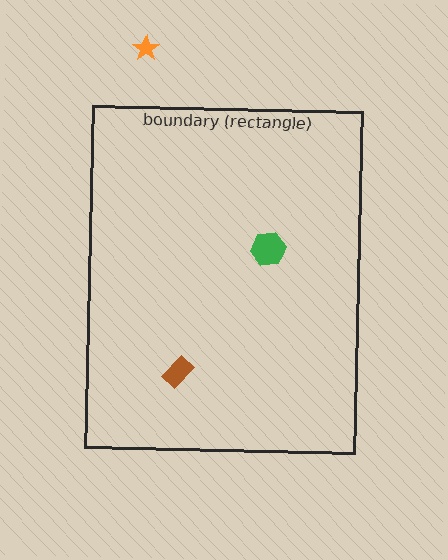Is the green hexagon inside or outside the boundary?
Inside.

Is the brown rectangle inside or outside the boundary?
Inside.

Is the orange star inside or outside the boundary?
Outside.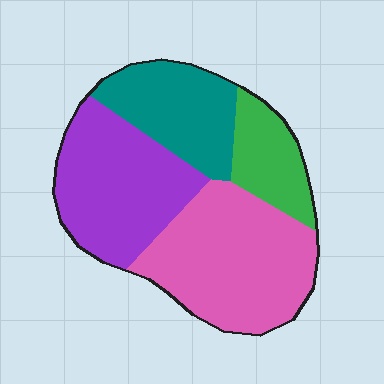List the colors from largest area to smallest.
From largest to smallest: pink, purple, teal, green.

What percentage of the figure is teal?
Teal takes up about one fifth (1/5) of the figure.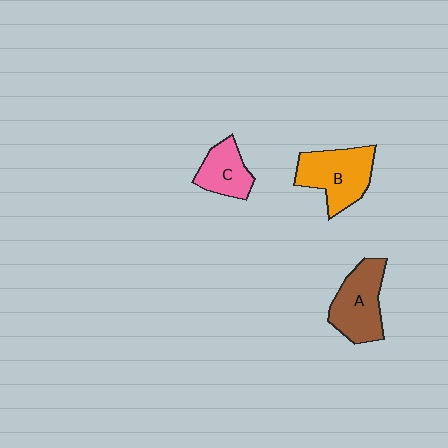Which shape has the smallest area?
Shape C (pink).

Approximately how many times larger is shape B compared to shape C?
Approximately 1.5 times.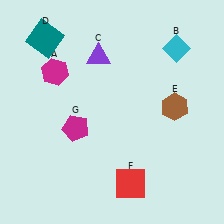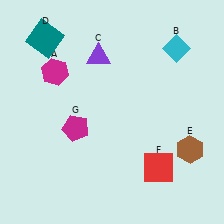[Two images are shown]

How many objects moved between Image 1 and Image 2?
2 objects moved between the two images.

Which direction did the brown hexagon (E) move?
The brown hexagon (E) moved down.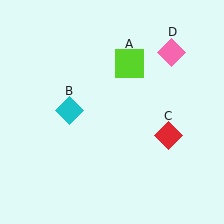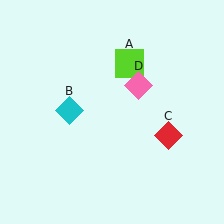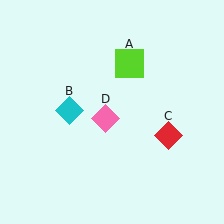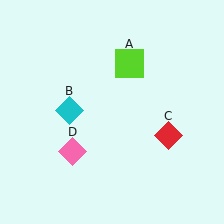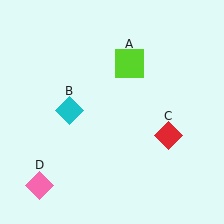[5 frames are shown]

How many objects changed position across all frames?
1 object changed position: pink diamond (object D).